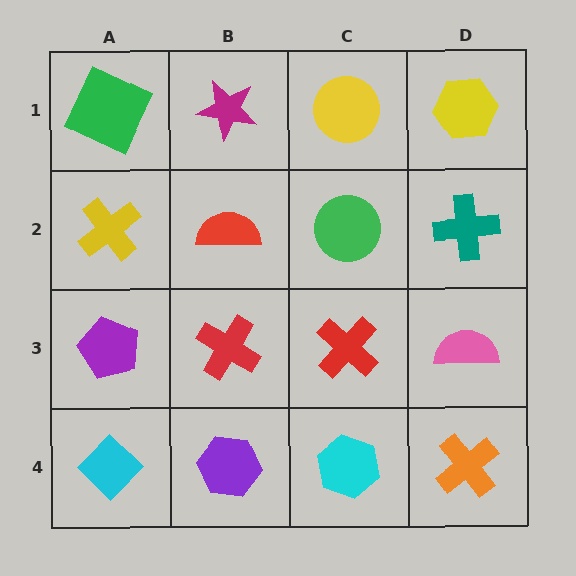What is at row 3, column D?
A pink semicircle.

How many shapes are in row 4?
4 shapes.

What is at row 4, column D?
An orange cross.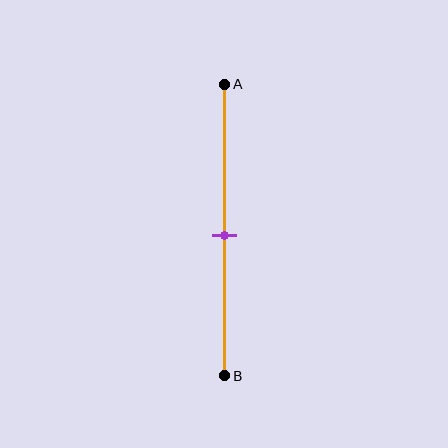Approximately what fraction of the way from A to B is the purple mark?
The purple mark is approximately 50% of the way from A to B.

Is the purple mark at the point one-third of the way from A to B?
No, the mark is at about 50% from A, not at the 33% one-third point.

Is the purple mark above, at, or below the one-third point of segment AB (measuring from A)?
The purple mark is below the one-third point of segment AB.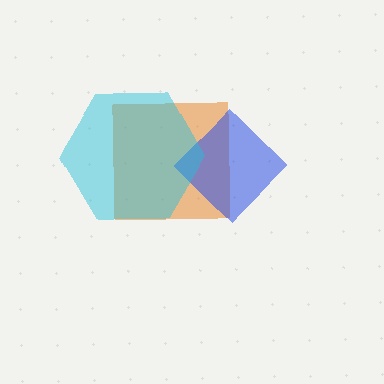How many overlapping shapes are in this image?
There are 3 overlapping shapes in the image.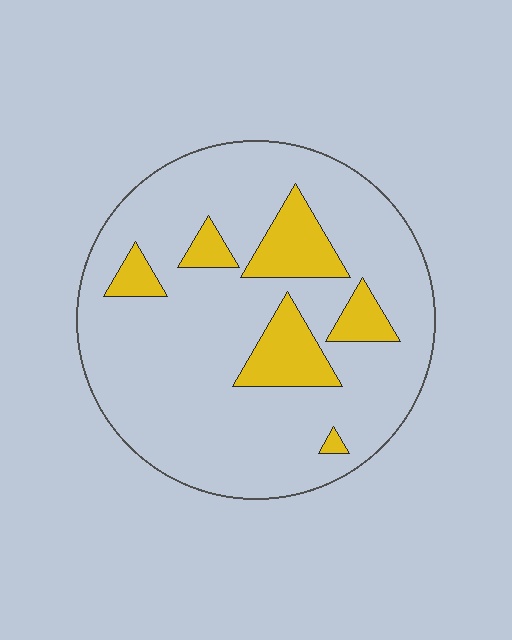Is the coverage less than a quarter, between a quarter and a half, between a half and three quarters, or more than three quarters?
Less than a quarter.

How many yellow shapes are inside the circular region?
6.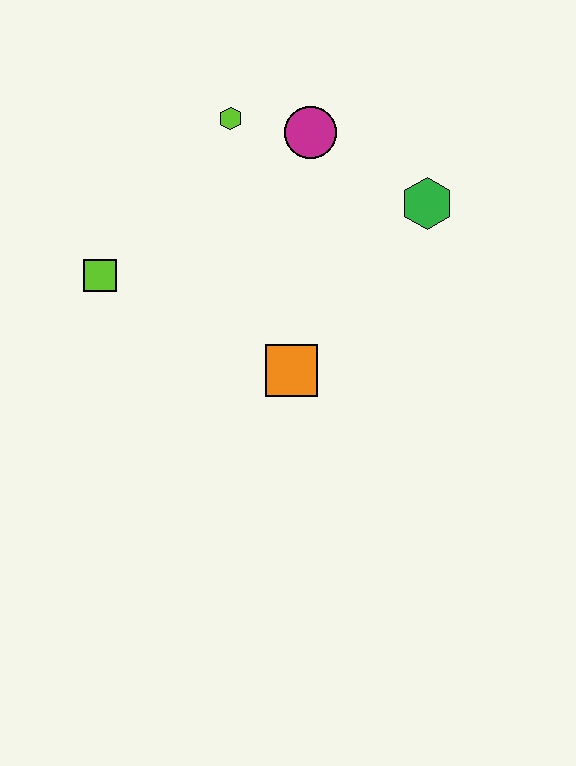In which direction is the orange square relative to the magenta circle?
The orange square is below the magenta circle.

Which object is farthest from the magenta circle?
The lime square is farthest from the magenta circle.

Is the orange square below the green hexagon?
Yes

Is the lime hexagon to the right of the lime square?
Yes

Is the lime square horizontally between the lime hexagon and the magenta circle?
No